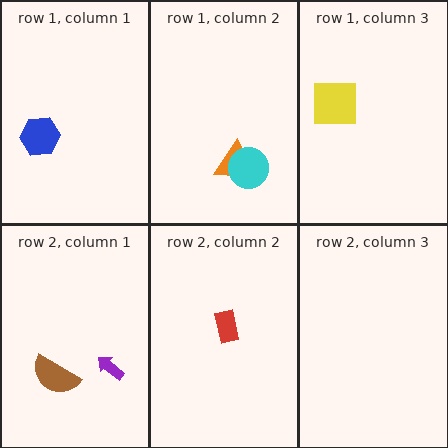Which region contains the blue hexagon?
The row 1, column 1 region.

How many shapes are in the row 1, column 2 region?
2.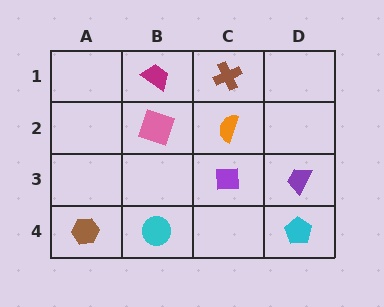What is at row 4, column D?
A cyan pentagon.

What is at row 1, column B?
A magenta trapezoid.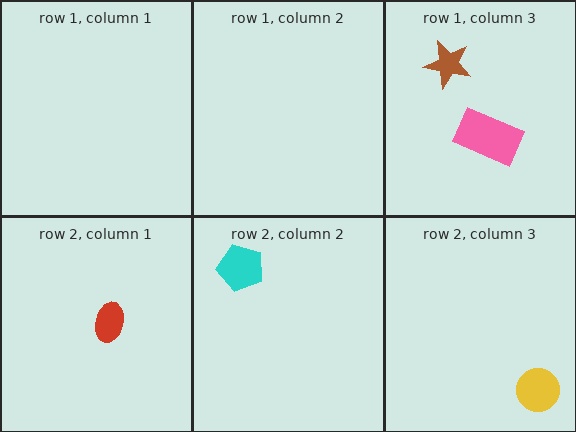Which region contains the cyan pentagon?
The row 2, column 2 region.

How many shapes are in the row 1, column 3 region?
2.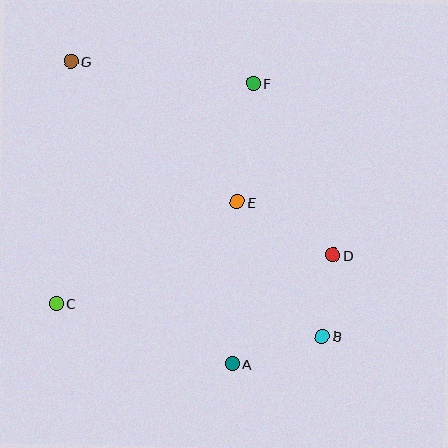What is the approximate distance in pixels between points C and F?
The distance between C and F is approximately 295 pixels.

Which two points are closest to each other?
Points B and D are closest to each other.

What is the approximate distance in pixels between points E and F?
The distance between E and F is approximately 120 pixels.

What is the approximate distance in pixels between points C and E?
The distance between C and E is approximately 207 pixels.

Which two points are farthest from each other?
Points B and G are farthest from each other.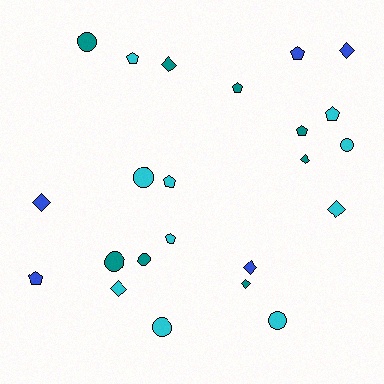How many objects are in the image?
There are 23 objects.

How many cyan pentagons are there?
There are 4 cyan pentagons.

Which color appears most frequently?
Cyan, with 10 objects.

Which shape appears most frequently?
Pentagon, with 8 objects.